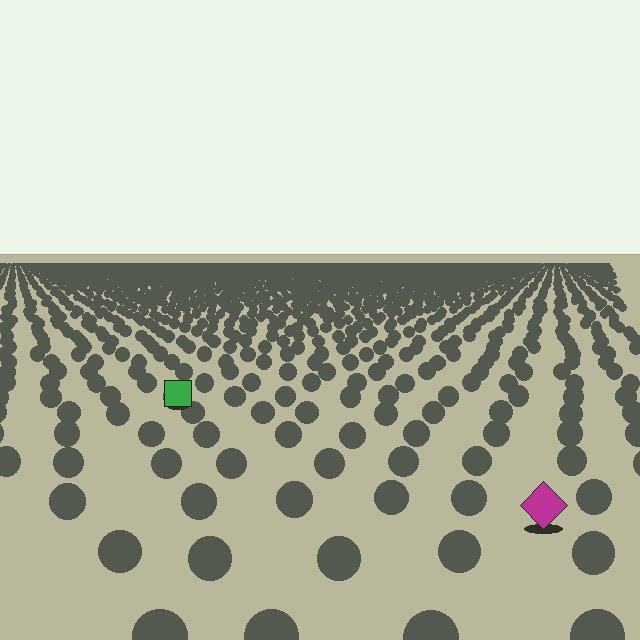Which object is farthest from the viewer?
The green square is farthest from the viewer. It appears smaller and the ground texture around it is denser.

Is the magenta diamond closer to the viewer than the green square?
Yes. The magenta diamond is closer — you can tell from the texture gradient: the ground texture is coarser near it.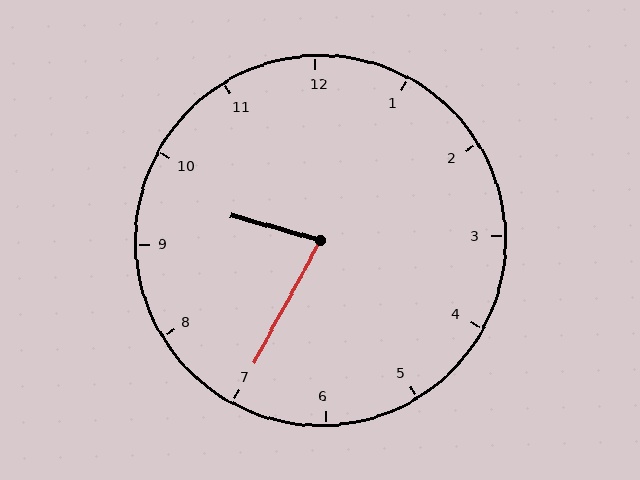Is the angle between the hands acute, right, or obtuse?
It is acute.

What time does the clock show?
9:35.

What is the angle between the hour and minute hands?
Approximately 78 degrees.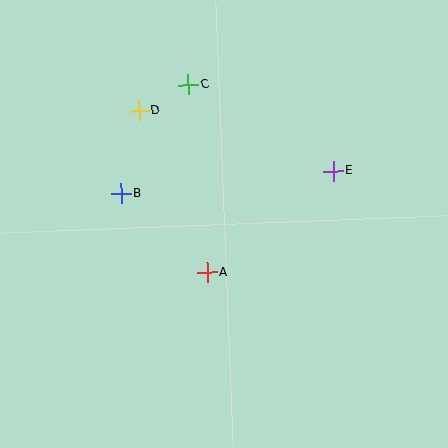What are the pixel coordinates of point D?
Point D is at (139, 111).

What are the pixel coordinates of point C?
Point C is at (188, 84).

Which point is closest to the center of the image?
Point A at (207, 272) is closest to the center.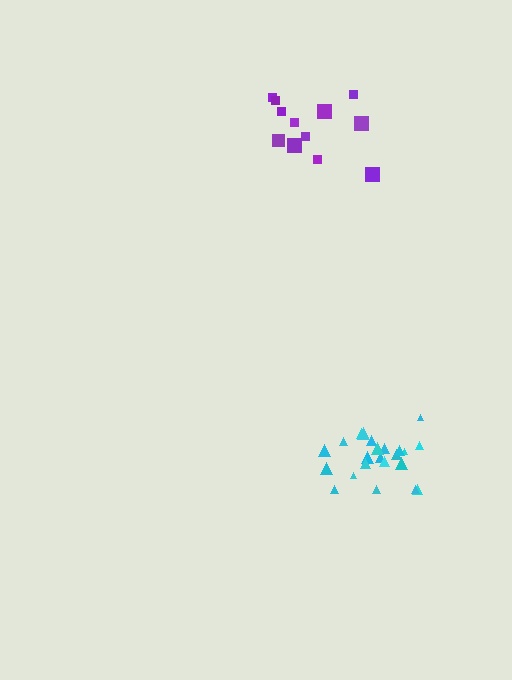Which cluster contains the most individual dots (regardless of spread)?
Cyan (23).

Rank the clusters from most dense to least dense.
cyan, purple.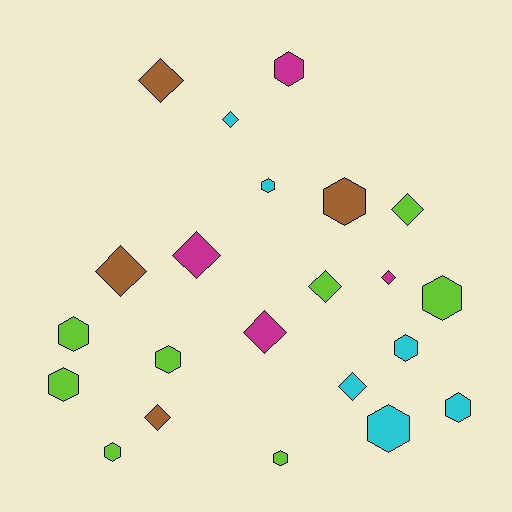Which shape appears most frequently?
Hexagon, with 12 objects.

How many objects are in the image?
There are 22 objects.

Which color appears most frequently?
Lime, with 8 objects.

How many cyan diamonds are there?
There are 2 cyan diamonds.